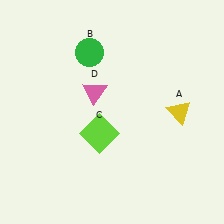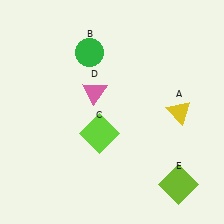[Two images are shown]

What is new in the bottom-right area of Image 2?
A lime square (E) was added in the bottom-right area of Image 2.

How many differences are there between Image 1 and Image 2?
There is 1 difference between the two images.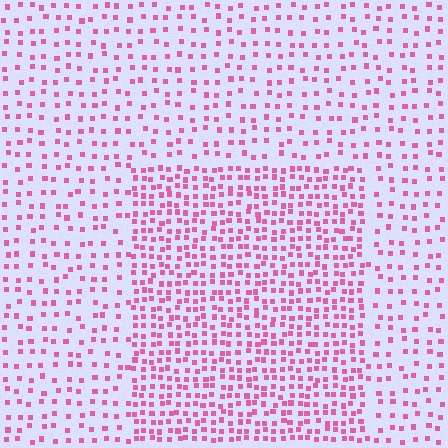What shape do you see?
I see a rectangle.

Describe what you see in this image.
The image contains small pink elements arranged at two different densities. A rectangle-shaped region is visible where the elements are more densely packed than the surrounding area.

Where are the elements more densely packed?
The elements are more densely packed inside the rectangle boundary.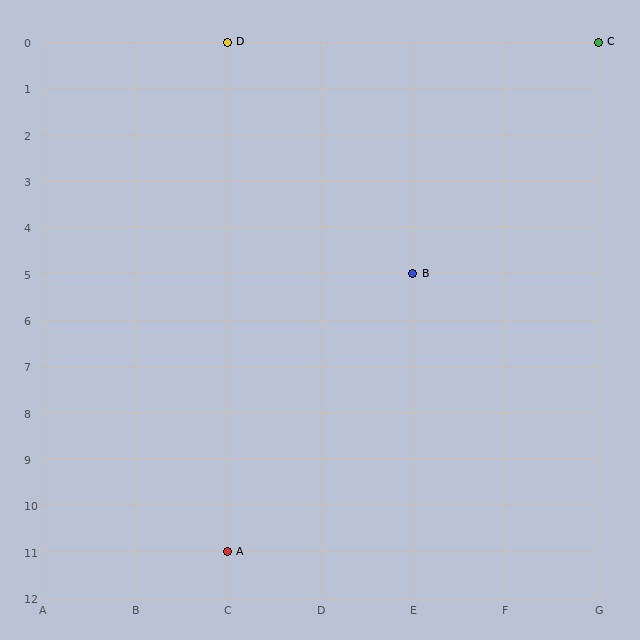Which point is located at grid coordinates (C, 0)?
Point D is at (C, 0).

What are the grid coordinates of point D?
Point D is at grid coordinates (C, 0).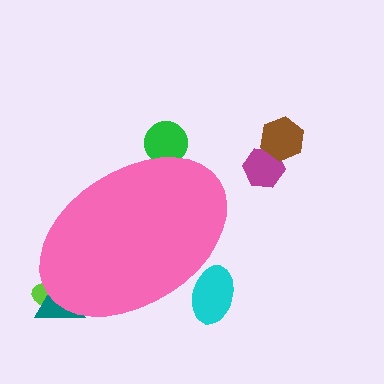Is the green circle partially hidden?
Yes, the green circle is partially hidden behind the pink ellipse.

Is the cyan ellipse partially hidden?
Yes, the cyan ellipse is partially hidden behind the pink ellipse.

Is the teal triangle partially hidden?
Yes, the teal triangle is partially hidden behind the pink ellipse.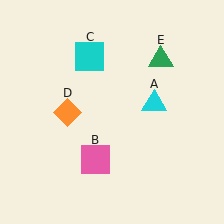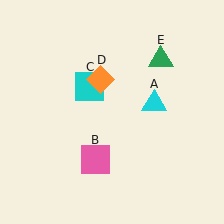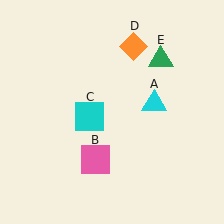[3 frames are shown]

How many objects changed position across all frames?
2 objects changed position: cyan square (object C), orange diamond (object D).